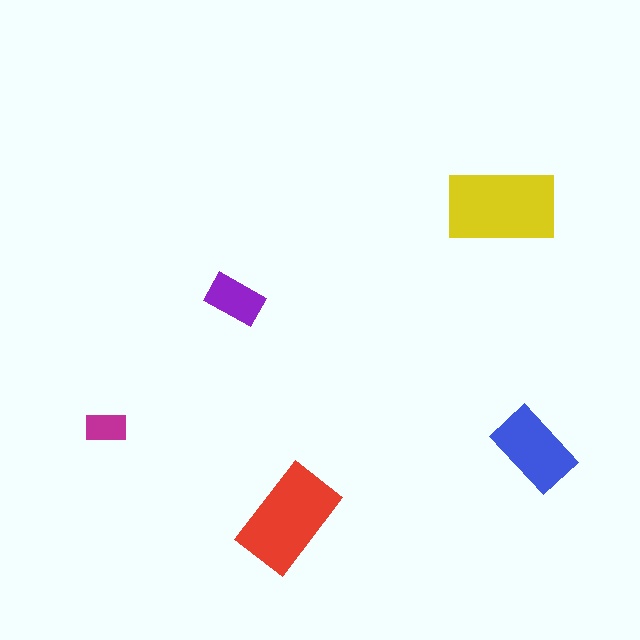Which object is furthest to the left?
The magenta rectangle is leftmost.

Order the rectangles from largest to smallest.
the yellow one, the red one, the blue one, the purple one, the magenta one.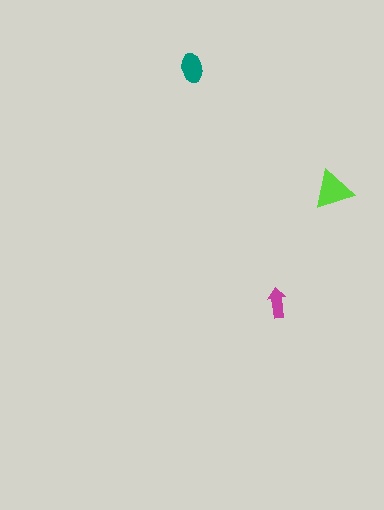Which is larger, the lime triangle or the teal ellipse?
The lime triangle.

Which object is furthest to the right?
The lime triangle is rightmost.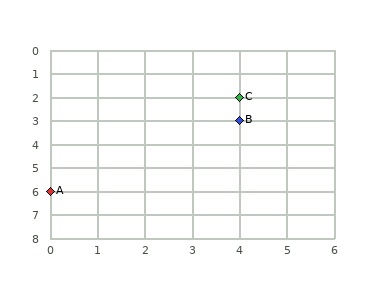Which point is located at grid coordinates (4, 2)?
Point C is at (4, 2).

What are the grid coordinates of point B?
Point B is at grid coordinates (4, 3).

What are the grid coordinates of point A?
Point A is at grid coordinates (0, 6).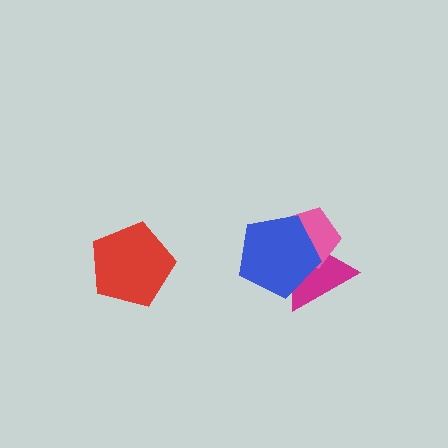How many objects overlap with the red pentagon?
0 objects overlap with the red pentagon.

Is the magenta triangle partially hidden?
Yes, it is partially covered by another shape.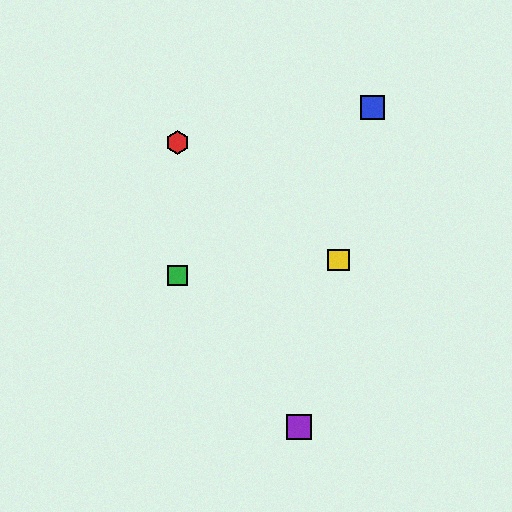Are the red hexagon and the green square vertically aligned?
Yes, both are at x≈177.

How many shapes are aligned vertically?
2 shapes (the red hexagon, the green square) are aligned vertically.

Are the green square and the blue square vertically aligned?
No, the green square is at x≈177 and the blue square is at x≈373.